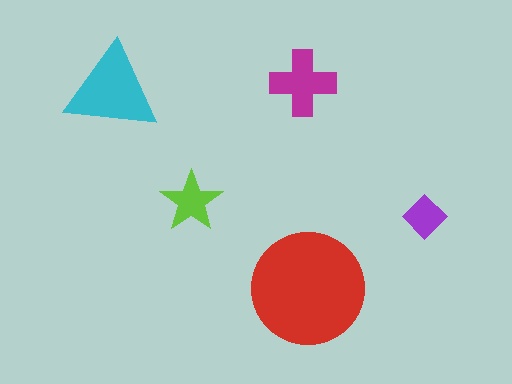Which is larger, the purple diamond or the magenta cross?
The magenta cross.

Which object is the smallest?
The purple diamond.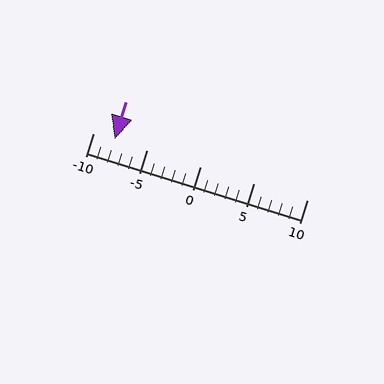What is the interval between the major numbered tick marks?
The major tick marks are spaced 5 units apart.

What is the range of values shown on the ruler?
The ruler shows values from -10 to 10.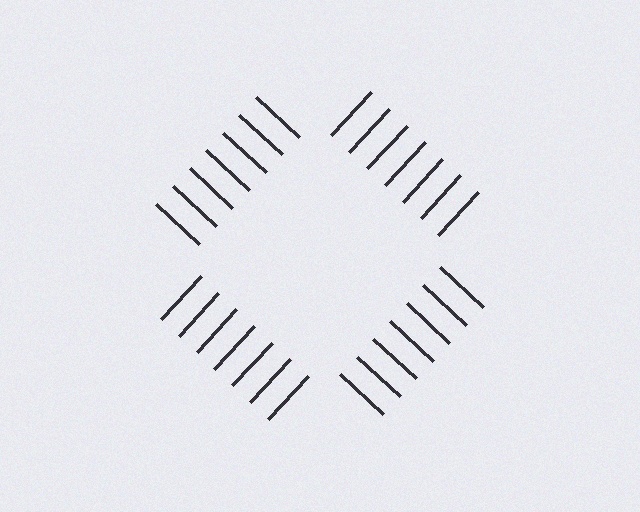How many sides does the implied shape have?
4 sides — the line-ends trace a square.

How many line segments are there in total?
28 — 7 along each of the 4 edges.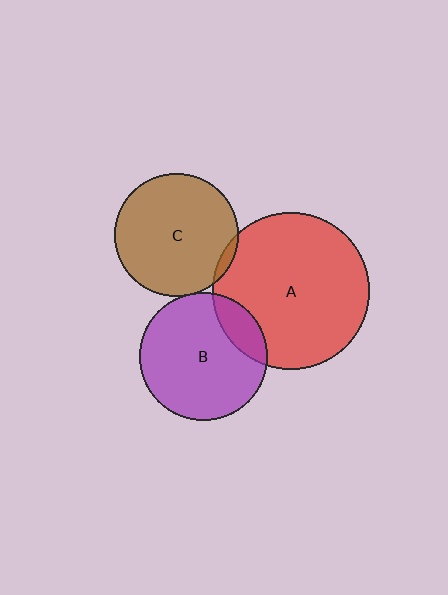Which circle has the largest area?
Circle A (red).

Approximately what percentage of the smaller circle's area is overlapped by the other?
Approximately 5%.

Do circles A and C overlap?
Yes.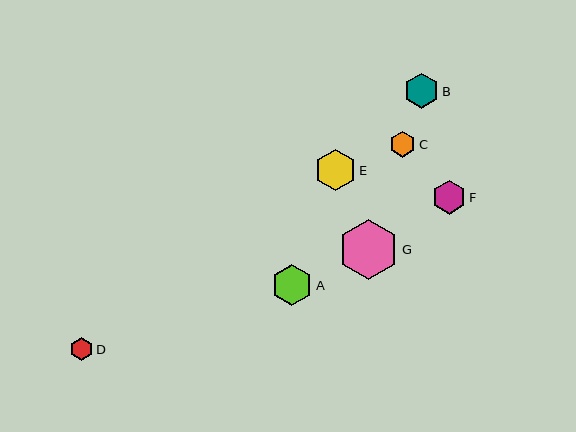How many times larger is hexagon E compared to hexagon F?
Hexagon E is approximately 1.2 times the size of hexagon F.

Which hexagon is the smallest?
Hexagon D is the smallest with a size of approximately 23 pixels.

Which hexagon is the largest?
Hexagon G is the largest with a size of approximately 60 pixels.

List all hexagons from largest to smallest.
From largest to smallest: G, E, A, B, F, C, D.